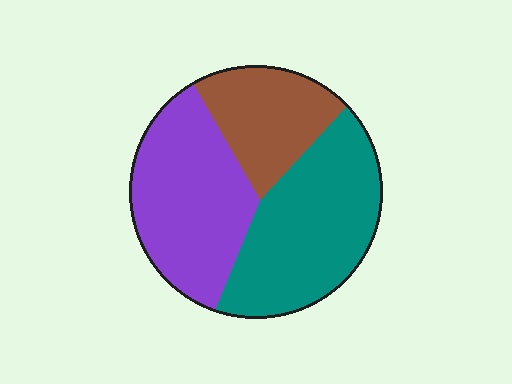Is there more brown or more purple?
Purple.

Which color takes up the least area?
Brown, at roughly 20%.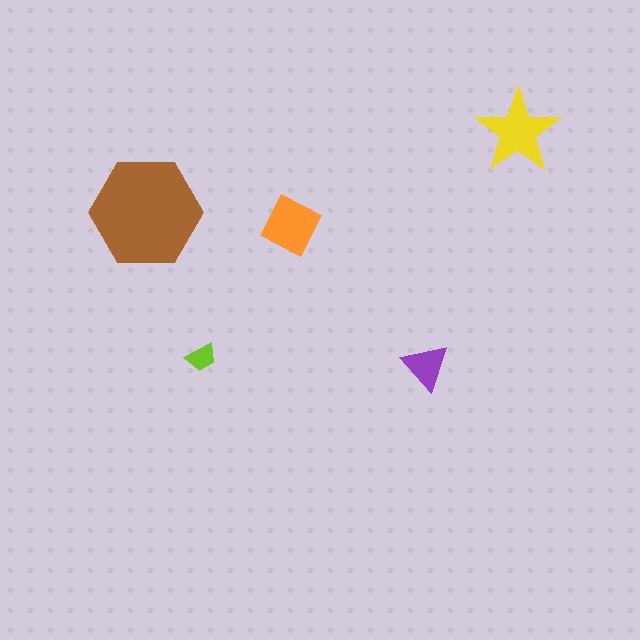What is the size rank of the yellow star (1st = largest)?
2nd.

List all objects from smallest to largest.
The lime trapezoid, the purple triangle, the orange diamond, the yellow star, the brown hexagon.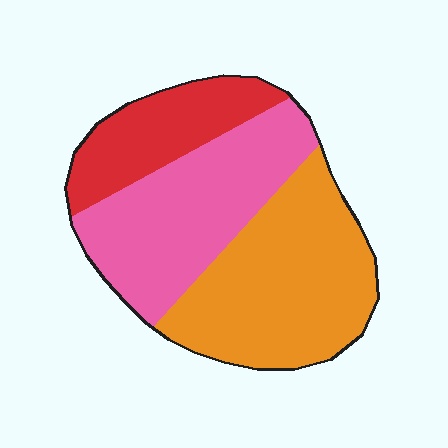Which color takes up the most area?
Orange, at roughly 45%.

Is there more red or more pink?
Pink.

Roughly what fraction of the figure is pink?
Pink takes up about three eighths (3/8) of the figure.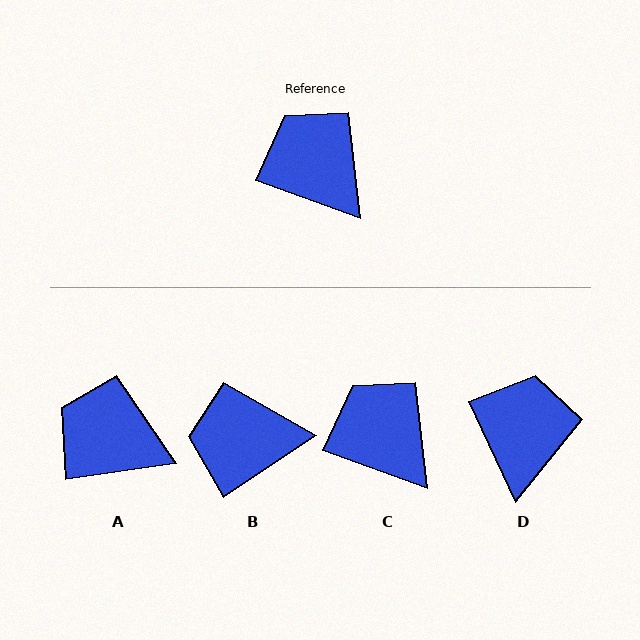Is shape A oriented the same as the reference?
No, it is off by about 28 degrees.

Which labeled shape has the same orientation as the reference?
C.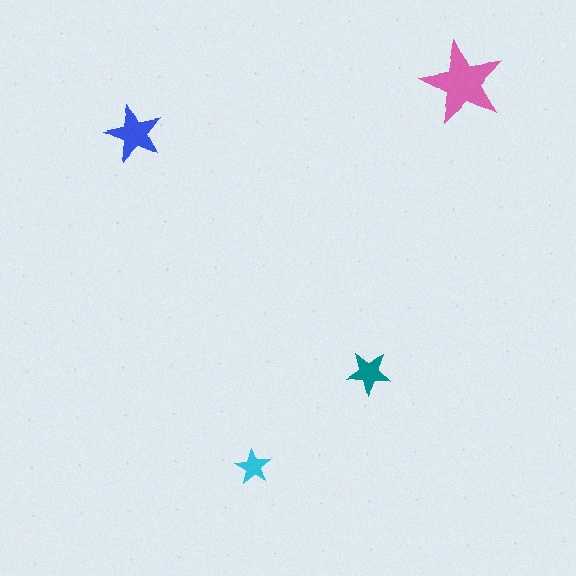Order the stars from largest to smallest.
the pink one, the blue one, the teal one, the cyan one.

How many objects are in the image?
There are 4 objects in the image.